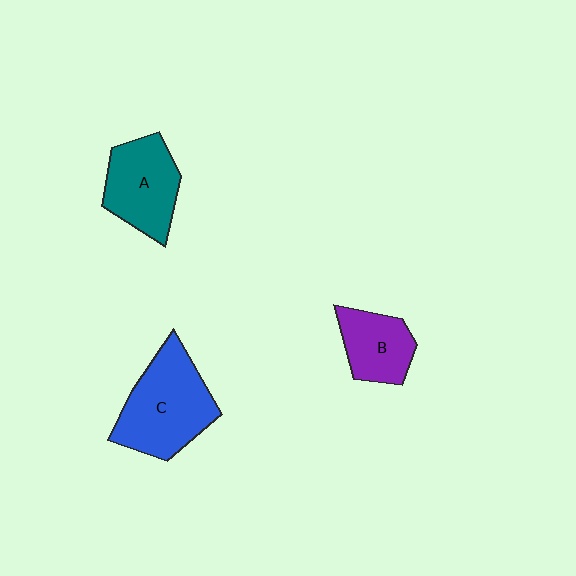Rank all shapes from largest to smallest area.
From largest to smallest: C (blue), A (teal), B (purple).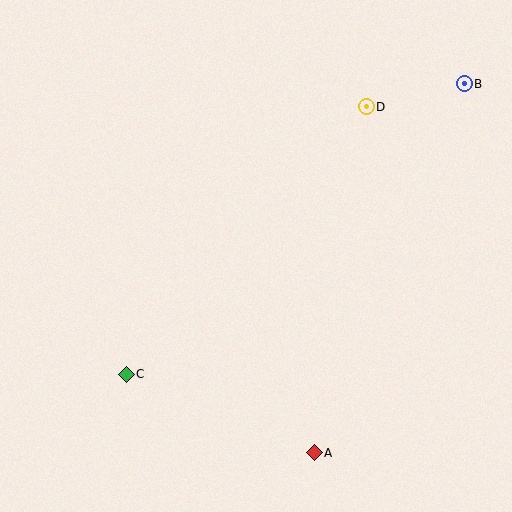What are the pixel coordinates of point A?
Point A is at (315, 453).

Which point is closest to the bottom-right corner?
Point A is closest to the bottom-right corner.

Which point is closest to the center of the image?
Point C at (126, 374) is closest to the center.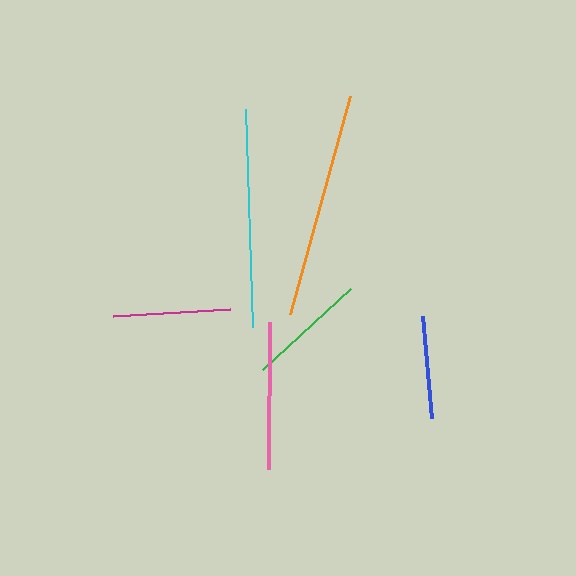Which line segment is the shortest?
The blue line is the shortest at approximately 103 pixels.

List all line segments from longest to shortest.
From longest to shortest: orange, cyan, pink, green, magenta, blue.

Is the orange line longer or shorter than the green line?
The orange line is longer than the green line.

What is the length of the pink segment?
The pink segment is approximately 147 pixels long.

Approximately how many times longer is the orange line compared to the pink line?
The orange line is approximately 1.5 times the length of the pink line.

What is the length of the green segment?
The green segment is approximately 119 pixels long.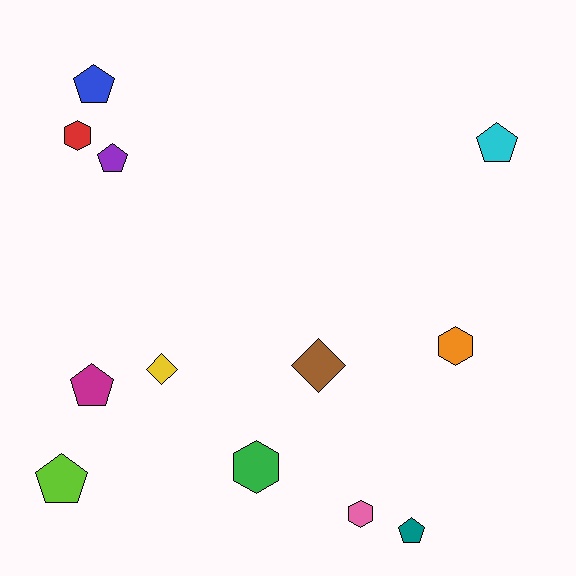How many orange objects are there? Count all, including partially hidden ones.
There is 1 orange object.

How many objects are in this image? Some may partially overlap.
There are 12 objects.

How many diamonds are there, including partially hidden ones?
There are 2 diamonds.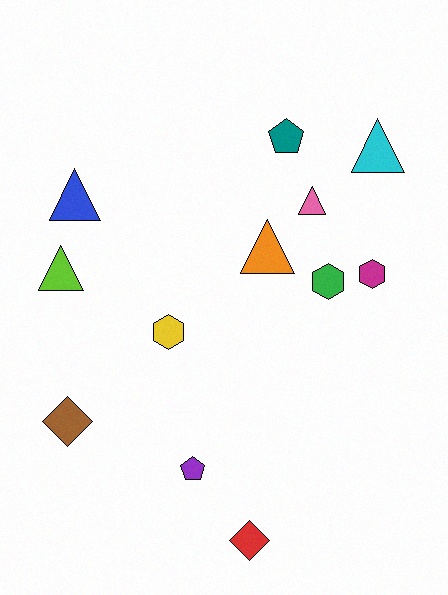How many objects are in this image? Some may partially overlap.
There are 12 objects.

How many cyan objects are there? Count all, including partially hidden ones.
There is 1 cyan object.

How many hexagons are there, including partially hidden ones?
There are 3 hexagons.